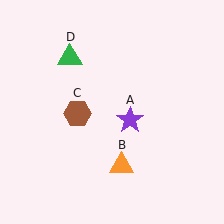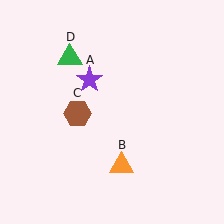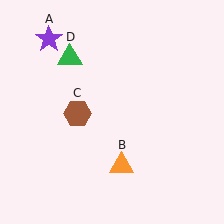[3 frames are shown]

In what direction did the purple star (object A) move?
The purple star (object A) moved up and to the left.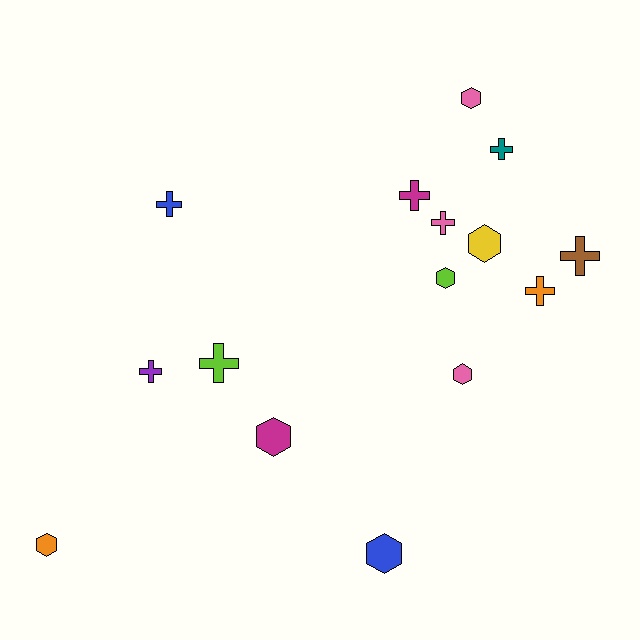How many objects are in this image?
There are 15 objects.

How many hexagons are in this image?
There are 7 hexagons.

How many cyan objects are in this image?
There are no cyan objects.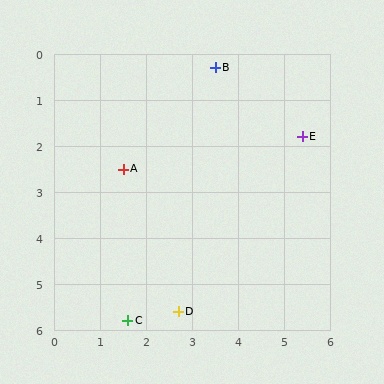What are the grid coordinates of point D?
Point D is at approximately (2.7, 5.6).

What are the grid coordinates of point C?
Point C is at approximately (1.6, 5.8).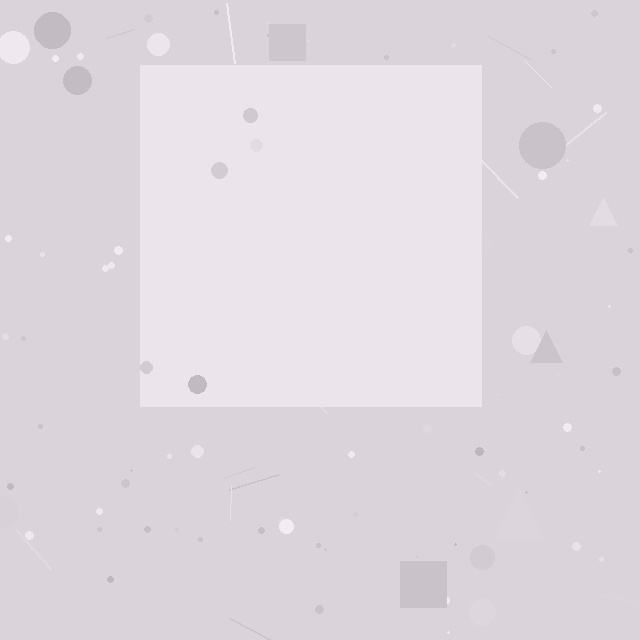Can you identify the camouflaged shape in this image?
The camouflaged shape is a square.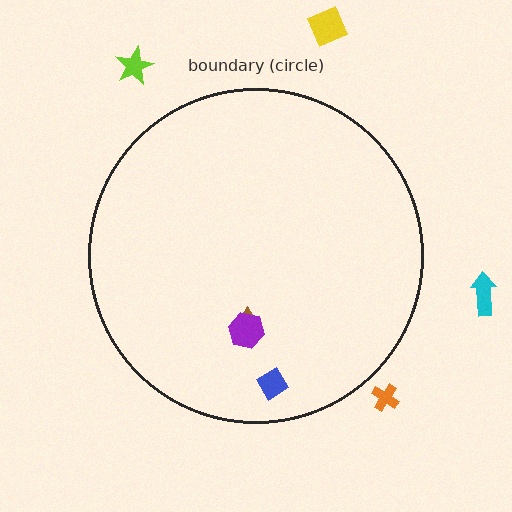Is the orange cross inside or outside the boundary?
Outside.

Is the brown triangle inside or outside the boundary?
Inside.